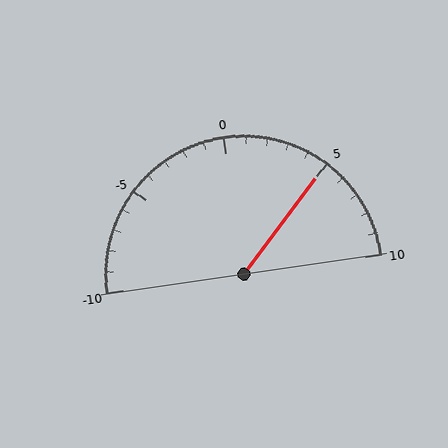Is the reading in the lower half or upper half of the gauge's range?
The reading is in the upper half of the range (-10 to 10).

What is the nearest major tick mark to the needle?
The nearest major tick mark is 5.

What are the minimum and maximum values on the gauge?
The gauge ranges from -10 to 10.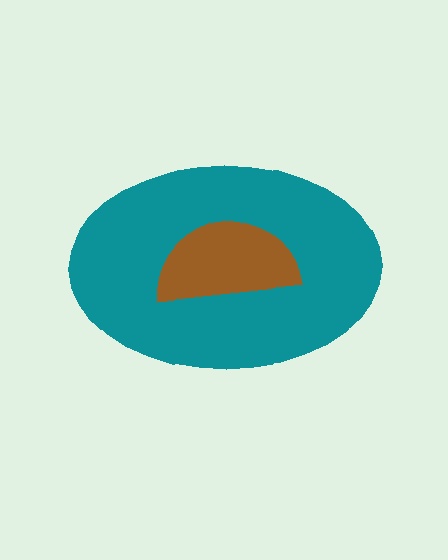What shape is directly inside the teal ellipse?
The brown semicircle.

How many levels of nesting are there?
2.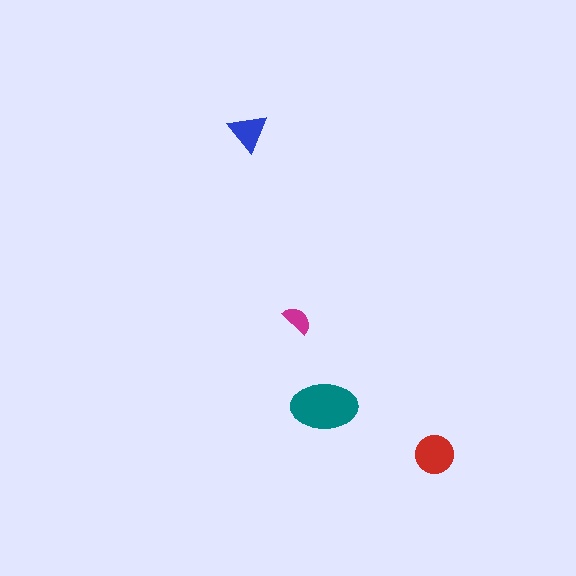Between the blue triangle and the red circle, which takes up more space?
The red circle.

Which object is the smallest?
The magenta semicircle.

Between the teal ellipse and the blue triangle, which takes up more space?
The teal ellipse.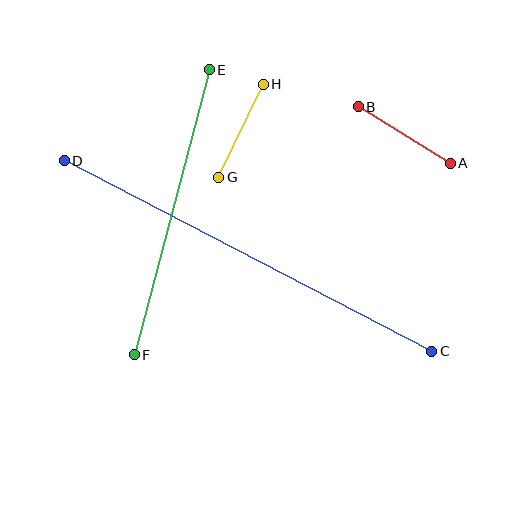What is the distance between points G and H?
The distance is approximately 103 pixels.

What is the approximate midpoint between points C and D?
The midpoint is at approximately (248, 256) pixels.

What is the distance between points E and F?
The distance is approximately 295 pixels.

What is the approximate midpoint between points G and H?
The midpoint is at approximately (241, 131) pixels.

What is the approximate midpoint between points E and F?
The midpoint is at approximately (172, 212) pixels.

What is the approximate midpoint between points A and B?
The midpoint is at approximately (404, 135) pixels.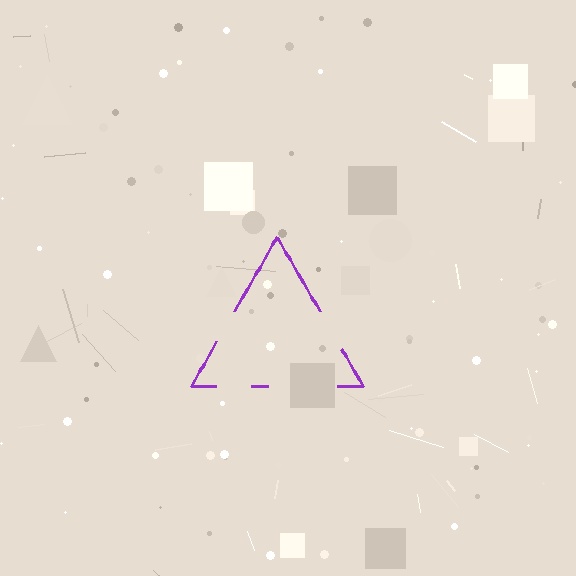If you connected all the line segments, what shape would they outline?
They would outline a triangle.